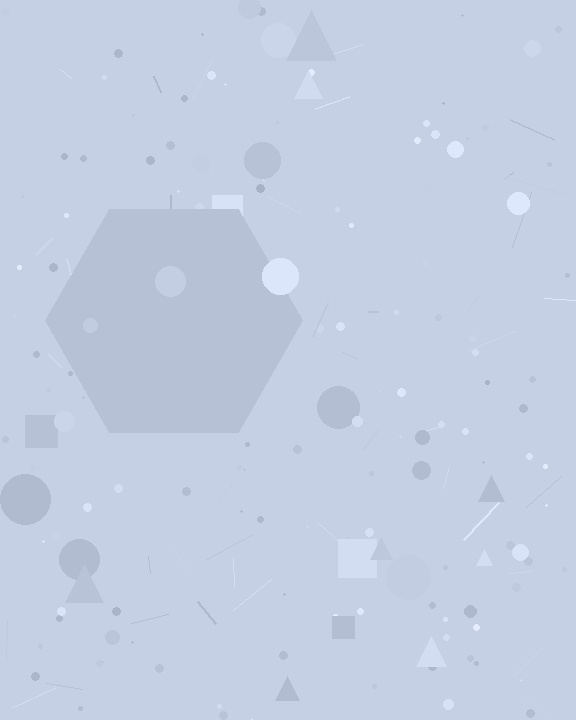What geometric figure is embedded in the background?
A hexagon is embedded in the background.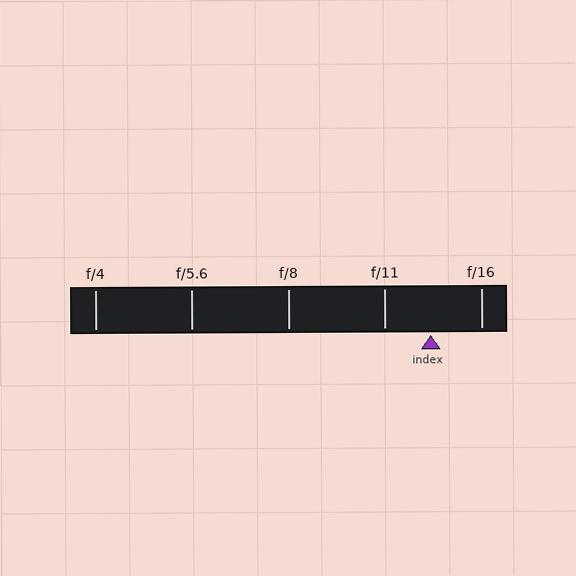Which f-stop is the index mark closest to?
The index mark is closest to f/11.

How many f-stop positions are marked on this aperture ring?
There are 5 f-stop positions marked.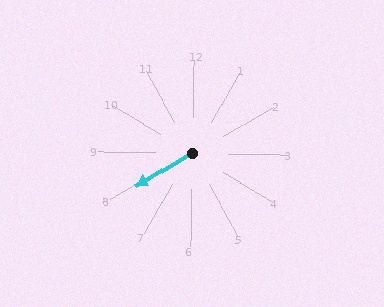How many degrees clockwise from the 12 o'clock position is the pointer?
Approximately 239 degrees.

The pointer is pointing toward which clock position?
Roughly 8 o'clock.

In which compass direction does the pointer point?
Southwest.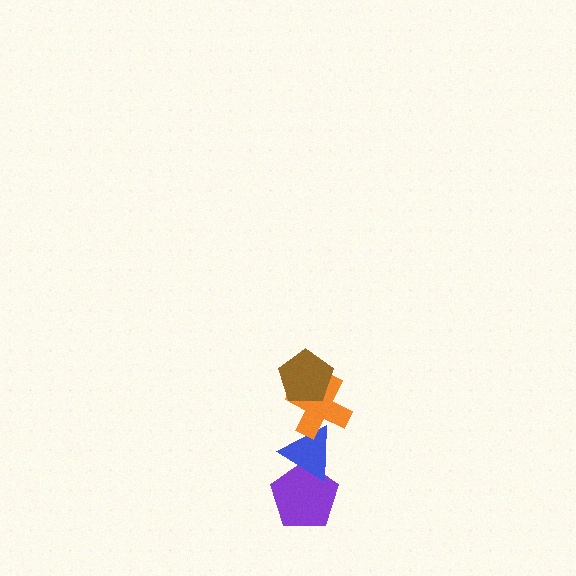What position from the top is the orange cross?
The orange cross is 2nd from the top.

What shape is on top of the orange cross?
The brown pentagon is on top of the orange cross.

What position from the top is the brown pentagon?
The brown pentagon is 1st from the top.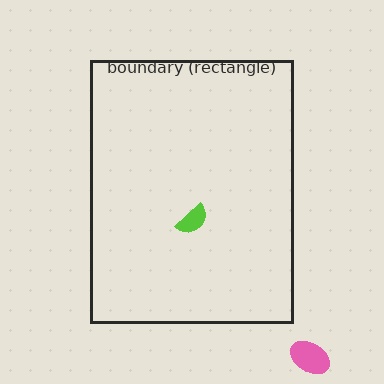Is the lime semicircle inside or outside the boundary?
Inside.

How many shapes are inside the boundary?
1 inside, 1 outside.